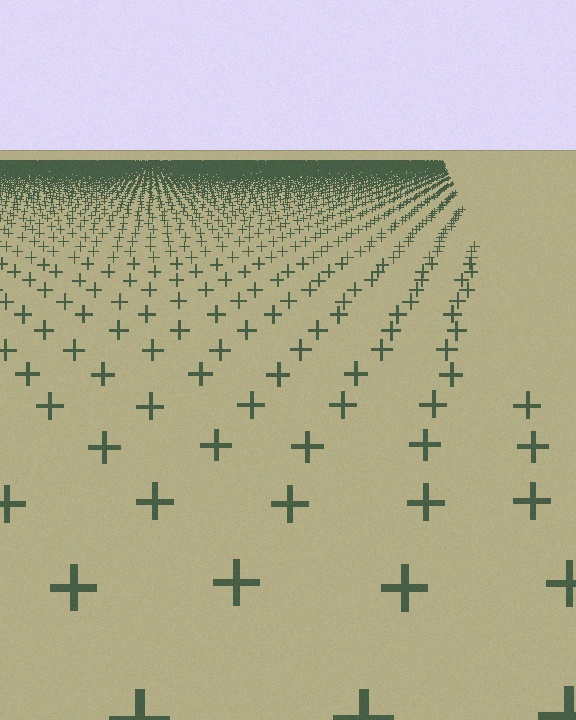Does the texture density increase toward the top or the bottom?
Density increases toward the top.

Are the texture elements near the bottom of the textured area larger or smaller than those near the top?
Larger. Near the bottom, elements are closer to the viewer and appear at a bigger on-screen size.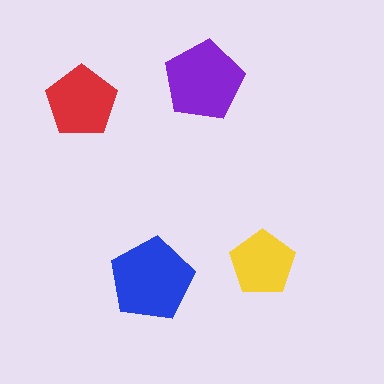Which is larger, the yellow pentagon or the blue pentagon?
The blue one.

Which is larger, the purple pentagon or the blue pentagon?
The blue one.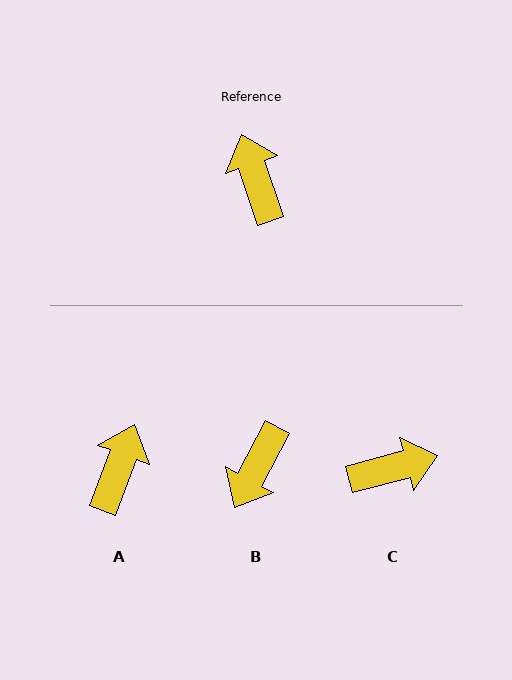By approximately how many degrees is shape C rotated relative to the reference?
Approximately 94 degrees clockwise.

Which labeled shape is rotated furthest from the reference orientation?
B, about 133 degrees away.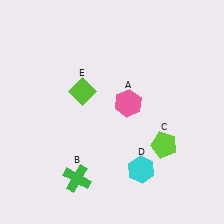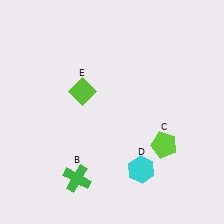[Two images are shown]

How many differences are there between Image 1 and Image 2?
There is 1 difference between the two images.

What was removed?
The pink hexagon (A) was removed in Image 2.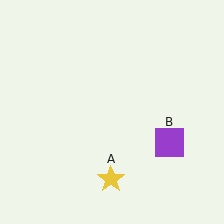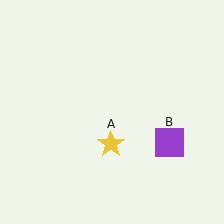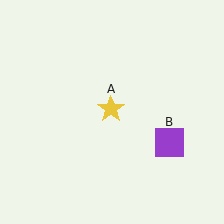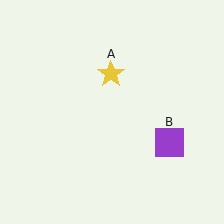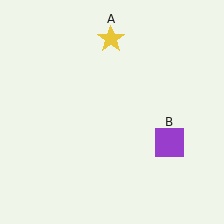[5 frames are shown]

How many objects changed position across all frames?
1 object changed position: yellow star (object A).